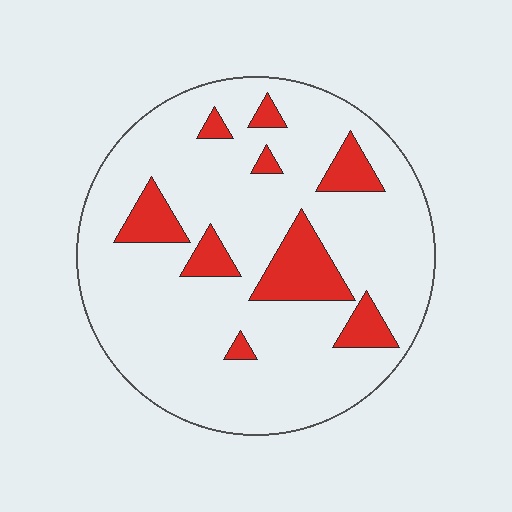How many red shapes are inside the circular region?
9.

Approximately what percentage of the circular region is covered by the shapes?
Approximately 15%.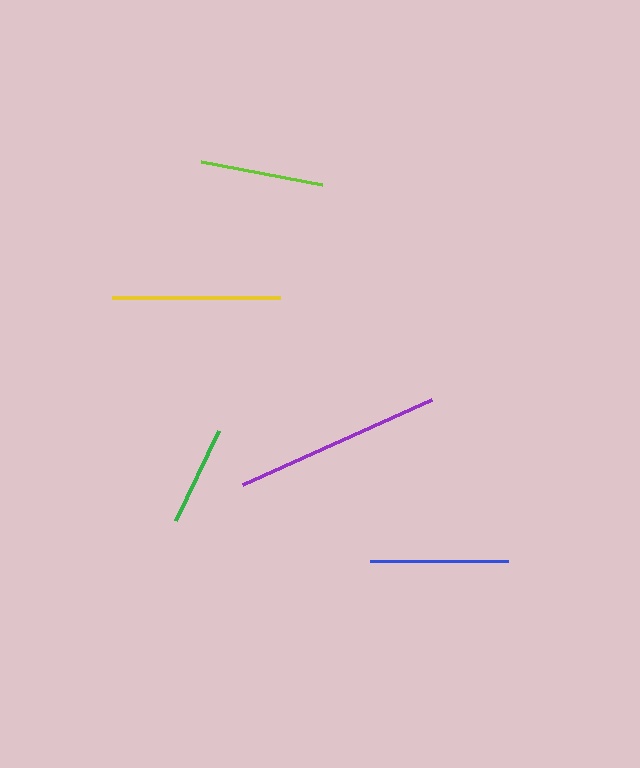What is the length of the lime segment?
The lime segment is approximately 123 pixels long.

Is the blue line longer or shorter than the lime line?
The blue line is longer than the lime line.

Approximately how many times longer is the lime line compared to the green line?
The lime line is approximately 1.2 times the length of the green line.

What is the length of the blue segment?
The blue segment is approximately 138 pixels long.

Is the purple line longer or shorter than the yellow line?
The purple line is longer than the yellow line.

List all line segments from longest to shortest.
From longest to shortest: purple, yellow, blue, lime, green.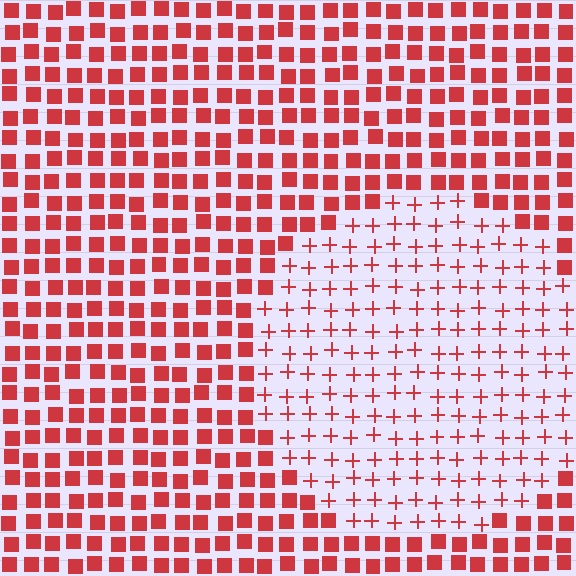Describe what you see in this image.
The image is filled with small red elements arranged in a uniform grid. A circle-shaped region contains plus signs, while the surrounding area contains squares. The boundary is defined purely by the change in element shape.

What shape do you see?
I see a circle.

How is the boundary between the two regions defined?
The boundary is defined by a change in element shape: plus signs inside vs. squares outside. All elements share the same color and spacing.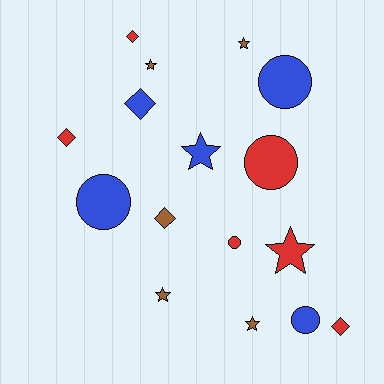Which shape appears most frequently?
Star, with 6 objects.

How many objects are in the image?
There are 16 objects.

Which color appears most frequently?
Red, with 6 objects.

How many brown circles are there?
There are no brown circles.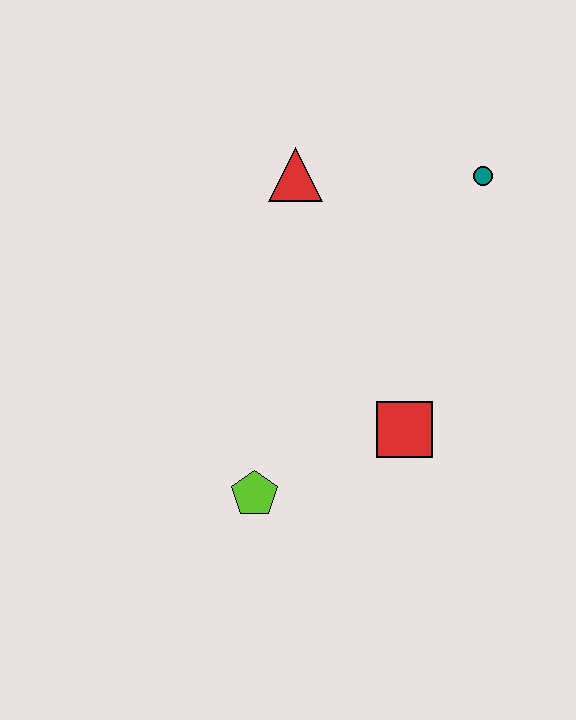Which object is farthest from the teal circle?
The lime pentagon is farthest from the teal circle.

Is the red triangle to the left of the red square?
Yes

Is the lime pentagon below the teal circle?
Yes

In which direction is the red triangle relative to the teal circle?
The red triangle is to the left of the teal circle.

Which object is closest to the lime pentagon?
The red square is closest to the lime pentagon.